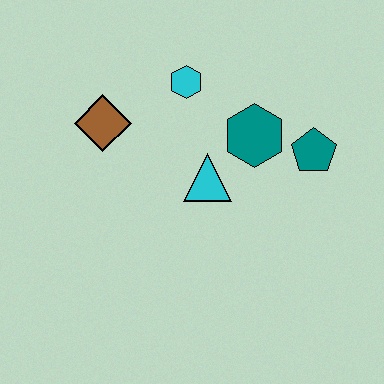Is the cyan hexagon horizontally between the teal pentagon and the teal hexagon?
No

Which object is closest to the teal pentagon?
The teal hexagon is closest to the teal pentagon.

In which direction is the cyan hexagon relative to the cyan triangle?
The cyan hexagon is above the cyan triangle.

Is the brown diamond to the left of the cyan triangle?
Yes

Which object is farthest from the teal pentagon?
The brown diamond is farthest from the teal pentagon.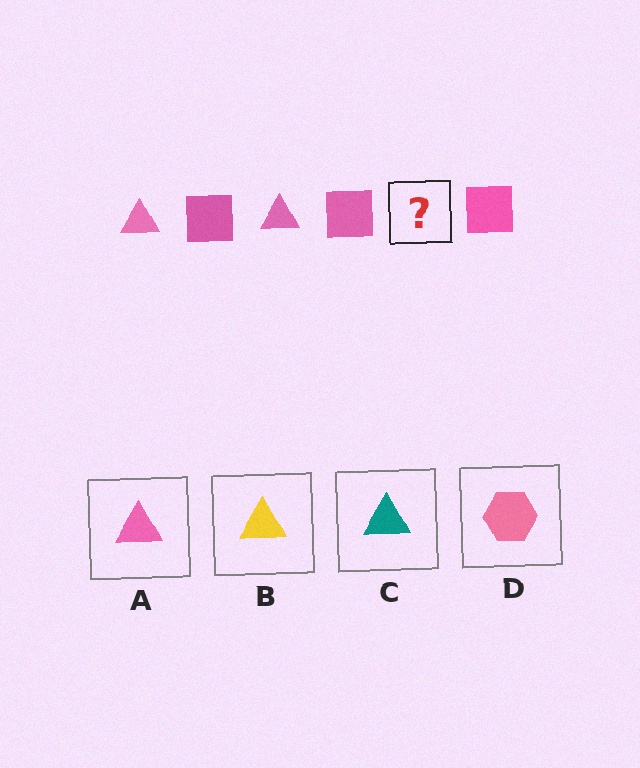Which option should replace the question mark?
Option A.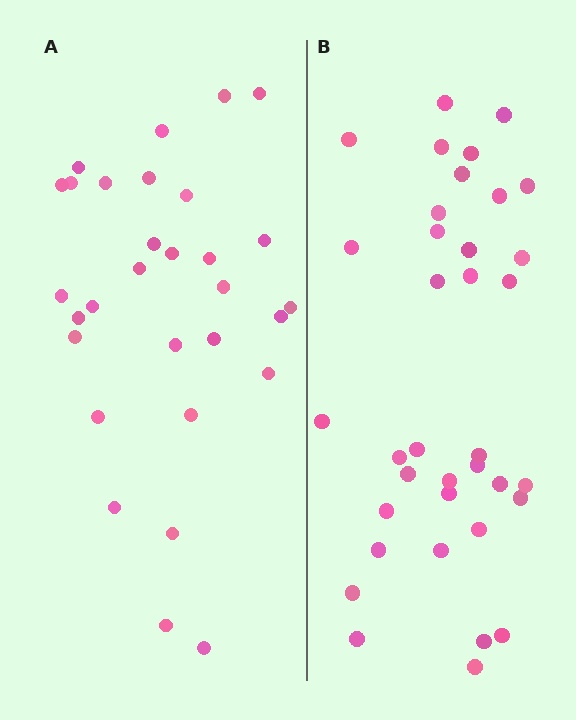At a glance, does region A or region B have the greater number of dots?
Region B (the right region) has more dots.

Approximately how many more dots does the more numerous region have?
Region B has about 6 more dots than region A.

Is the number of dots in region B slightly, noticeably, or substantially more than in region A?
Region B has only slightly more — the two regions are fairly close. The ratio is roughly 1.2 to 1.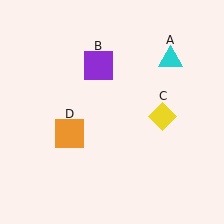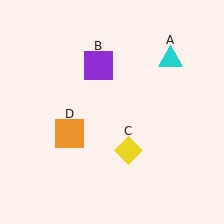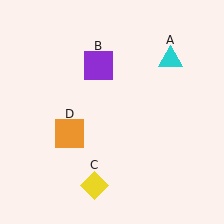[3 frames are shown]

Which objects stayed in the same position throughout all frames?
Cyan triangle (object A) and purple square (object B) and orange square (object D) remained stationary.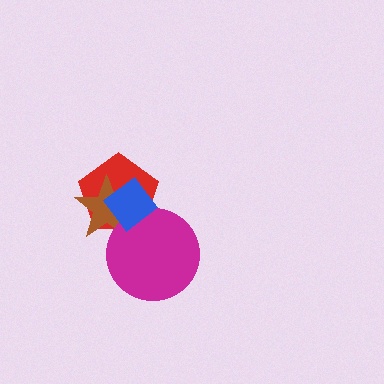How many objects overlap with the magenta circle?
3 objects overlap with the magenta circle.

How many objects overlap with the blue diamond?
3 objects overlap with the blue diamond.